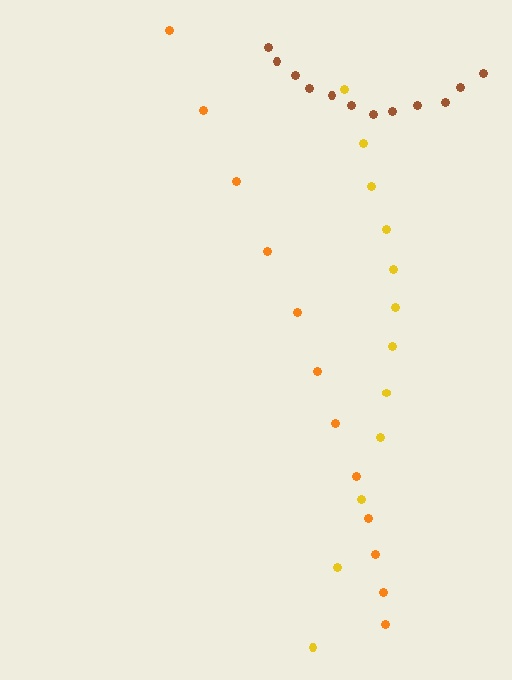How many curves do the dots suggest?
There are 3 distinct paths.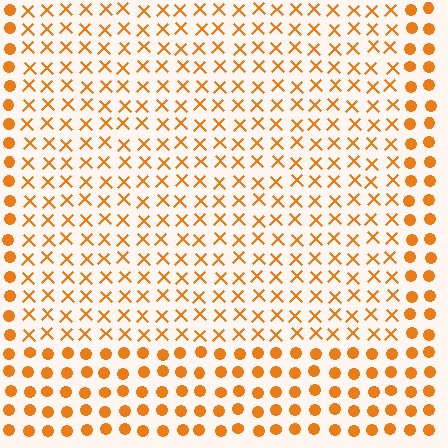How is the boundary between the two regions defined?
The boundary is defined by a change in element shape: X marks inside vs. circles outside. All elements share the same color and spacing.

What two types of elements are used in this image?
The image uses X marks inside the rectangle region and circles outside it.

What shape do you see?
I see a rectangle.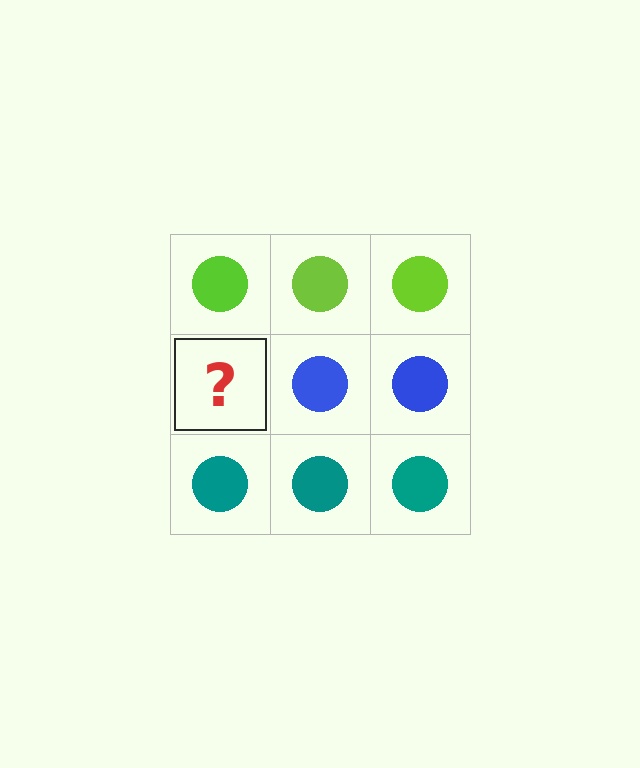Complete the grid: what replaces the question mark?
The question mark should be replaced with a blue circle.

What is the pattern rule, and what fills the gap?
The rule is that each row has a consistent color. The gap should be filled with a blue circle.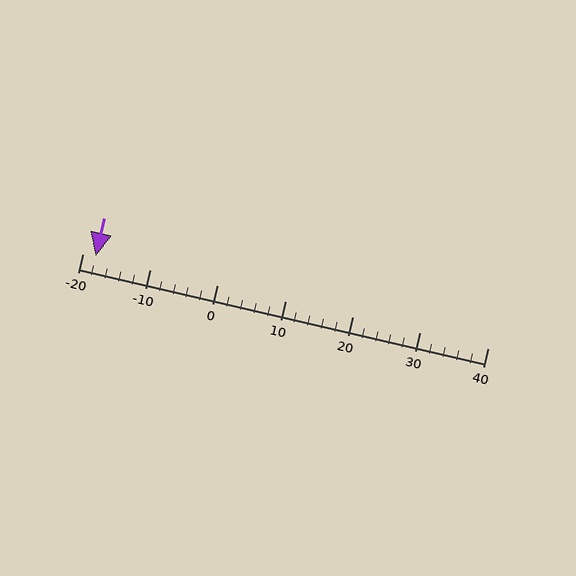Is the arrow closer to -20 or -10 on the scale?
The arrow is closer to -20.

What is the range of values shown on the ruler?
The ruler shows values from -20 to 40.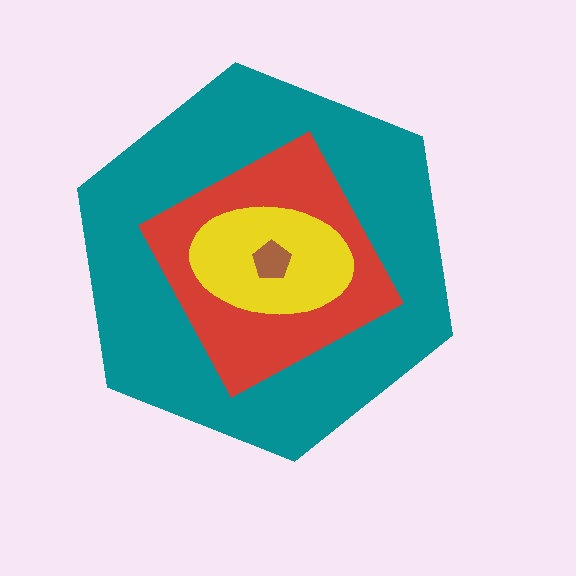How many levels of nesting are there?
4.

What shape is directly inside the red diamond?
The yellow ellipse.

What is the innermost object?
The brown pentagon.